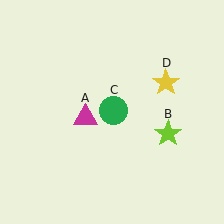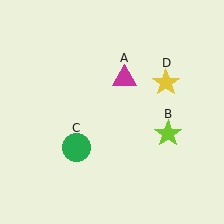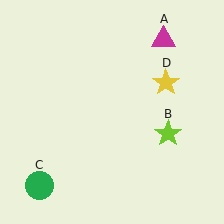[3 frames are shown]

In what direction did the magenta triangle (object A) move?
The magenta triangle (object A) moved up and to the right.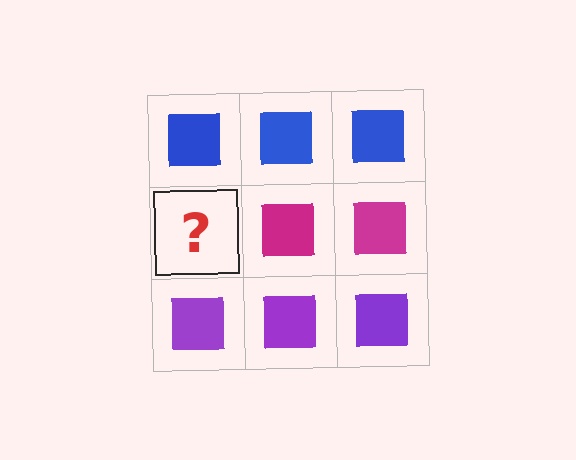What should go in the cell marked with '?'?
The missing cell should contain a magenta square.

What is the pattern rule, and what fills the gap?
The rule is that each row has a consistent color. The gap should be filled with a magenta square.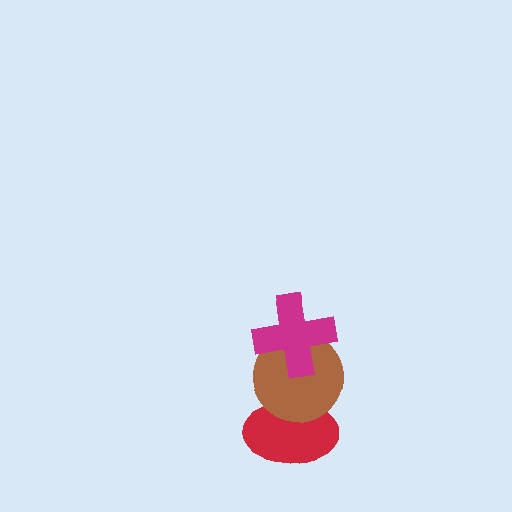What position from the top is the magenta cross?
The magenta cross is 1st from the top.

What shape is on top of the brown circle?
The magenta cross is on top of the brown circle.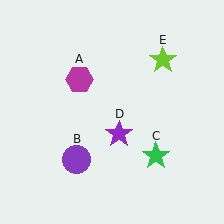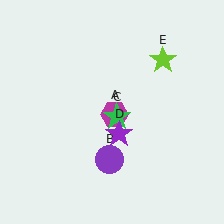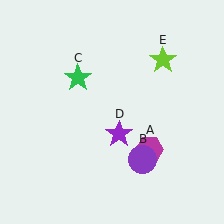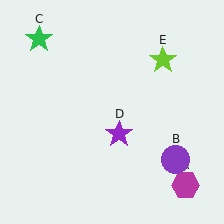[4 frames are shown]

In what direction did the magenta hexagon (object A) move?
The magenta hexagon (object A) moved down and to the right.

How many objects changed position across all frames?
3 objects changed position: magenta hexagon (object A), purple circle (object B), green star (object C).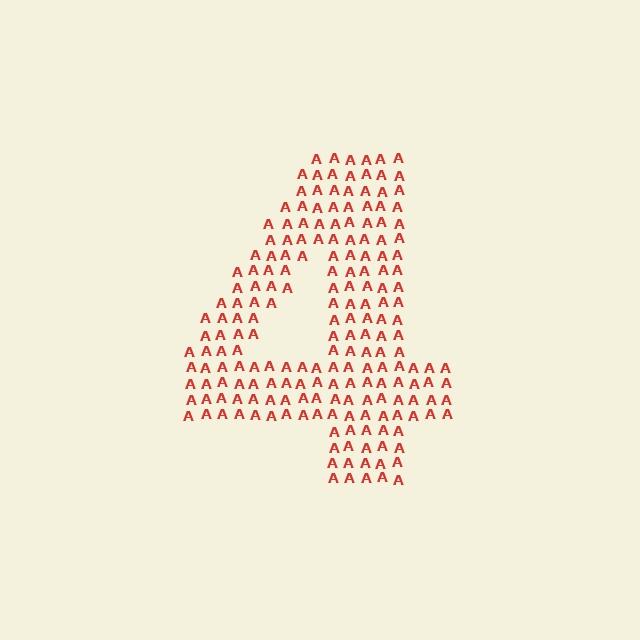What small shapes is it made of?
It is made of small letter A's.